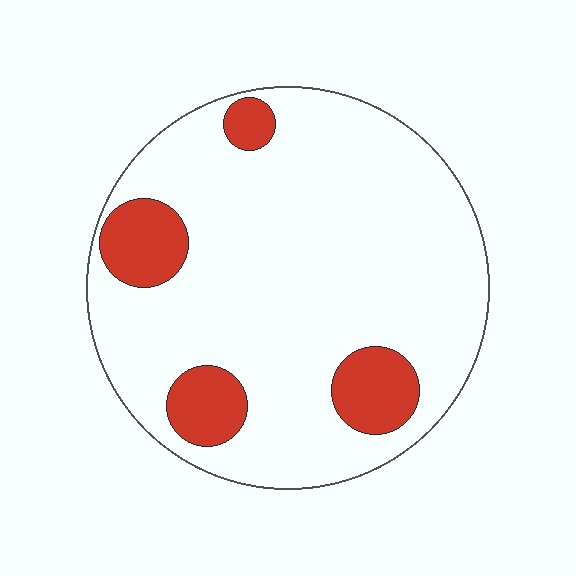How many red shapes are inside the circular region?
4.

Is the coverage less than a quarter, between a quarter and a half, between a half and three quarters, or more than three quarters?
Less than a quarter.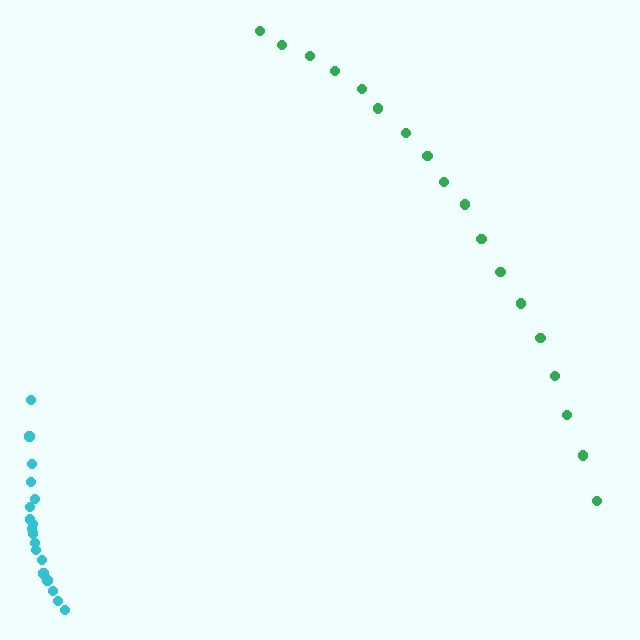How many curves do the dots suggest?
There are 2 distinct paths.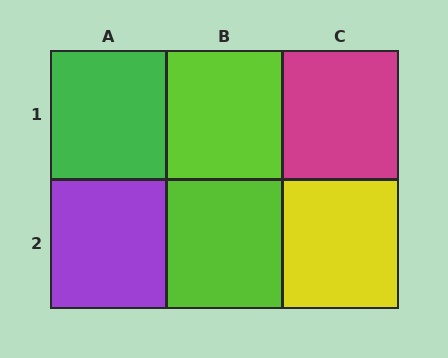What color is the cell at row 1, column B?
Lime.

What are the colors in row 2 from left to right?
Purple, lime, yellow.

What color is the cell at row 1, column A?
Green.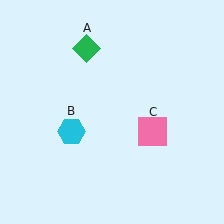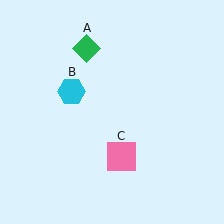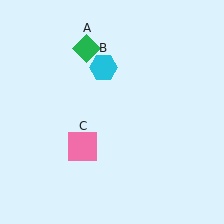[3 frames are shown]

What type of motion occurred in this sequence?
The cyan hexagon (object B), pink square (object C) rotated clockwise around the center of the scene.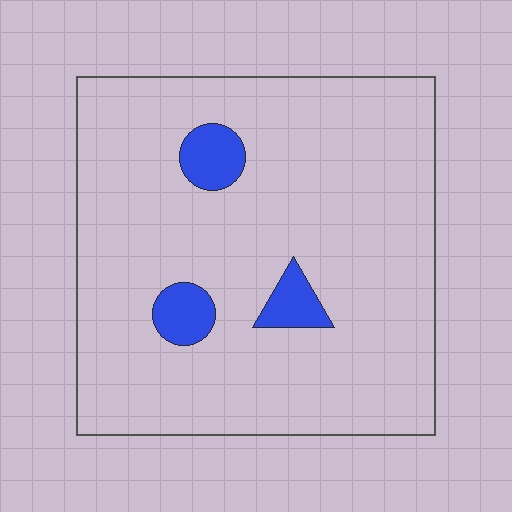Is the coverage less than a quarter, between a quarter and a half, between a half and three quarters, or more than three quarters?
Less than a quarter.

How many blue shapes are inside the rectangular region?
3.